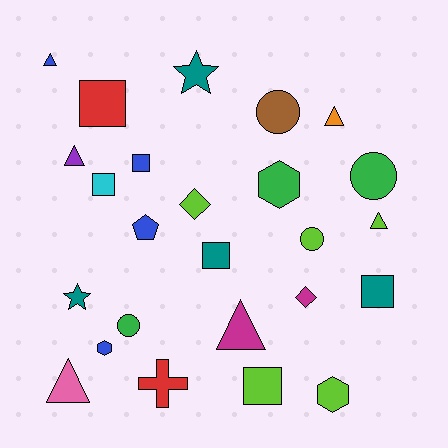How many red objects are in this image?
There are 2 red objects.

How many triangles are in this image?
There are 6 triangles.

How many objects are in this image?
There are 25 objects.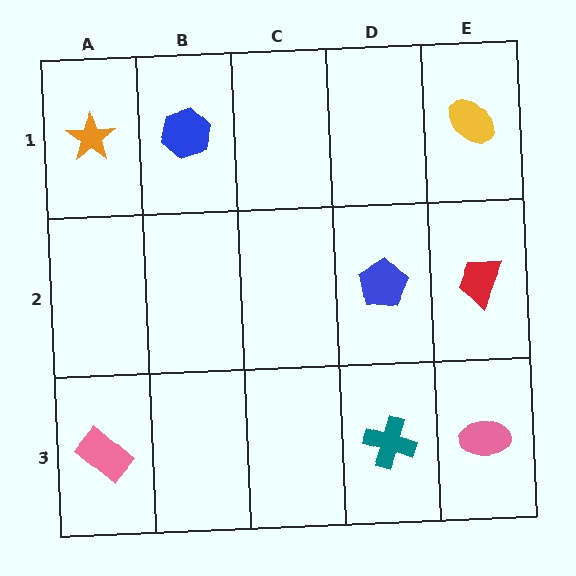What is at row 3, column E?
A pink ellipse.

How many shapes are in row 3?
3 shapes.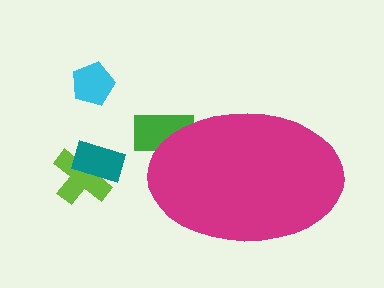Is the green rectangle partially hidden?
Yes, the green rectangle is partially hidden behind the magenta ellipse.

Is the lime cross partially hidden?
No, the lime cross is fully visible.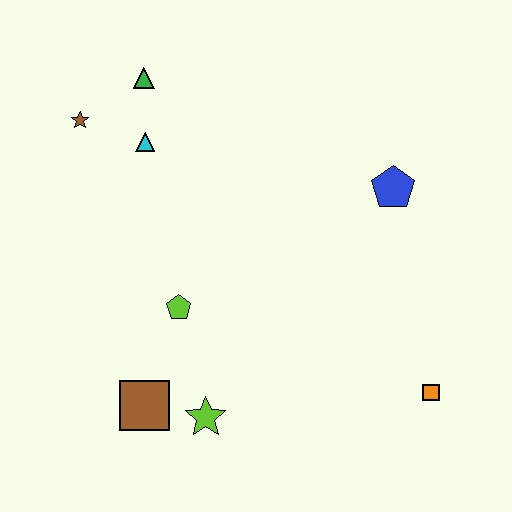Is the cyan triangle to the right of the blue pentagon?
No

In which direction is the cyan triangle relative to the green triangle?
The cyan triangle is below the green triangle.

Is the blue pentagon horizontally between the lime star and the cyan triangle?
No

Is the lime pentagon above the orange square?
Yes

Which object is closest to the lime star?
The brown square is closest to the lime star.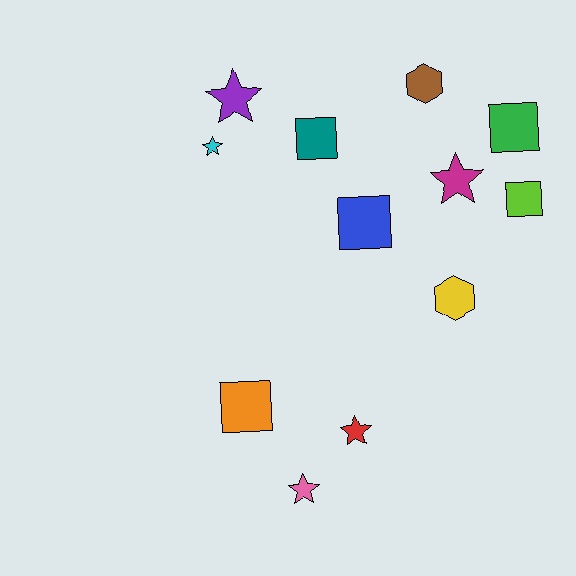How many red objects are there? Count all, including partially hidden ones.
There is 1 red object.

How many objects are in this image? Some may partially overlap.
There are 12 objects.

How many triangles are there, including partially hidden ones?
There are no triangles.